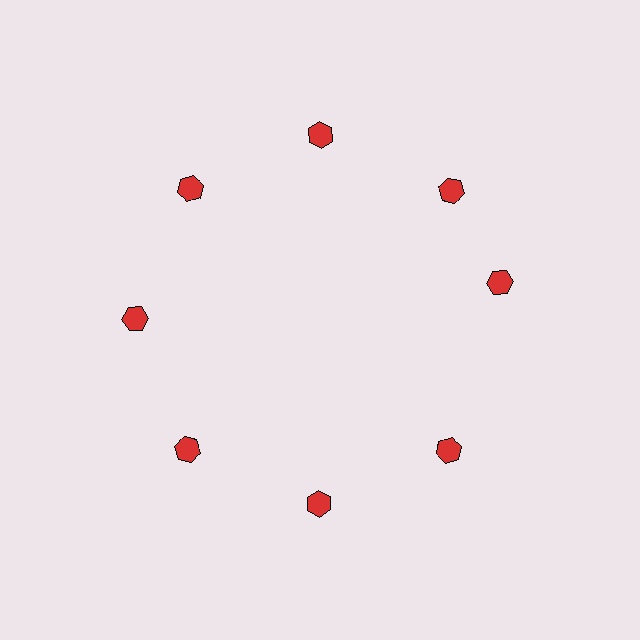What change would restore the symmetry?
The symmetry would be restored by rotating it back into even spacing with its neighbors so that all 8 hexagons sit at equal angles and equal distance from the center.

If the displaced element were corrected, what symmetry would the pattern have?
It would have 8-fold rotational symmetry — the pattern would map onto itself every 45 degrees.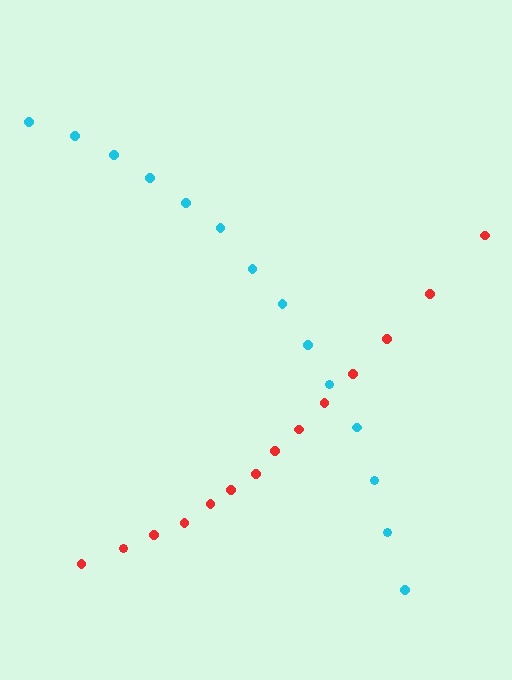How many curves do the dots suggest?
There are 2 distinct paths.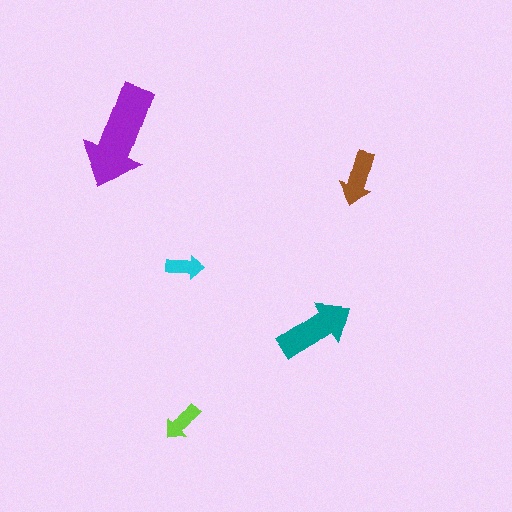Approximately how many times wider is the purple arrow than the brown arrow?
About 2 times wider.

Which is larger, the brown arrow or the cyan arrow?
The brown one.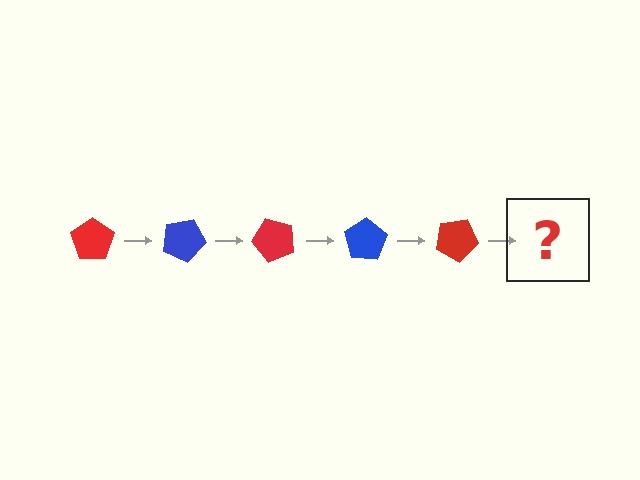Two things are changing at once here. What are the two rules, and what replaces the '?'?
The two rules are that it rotates 25 degrees each step and the color cycles through red and blue. The '?' should be a blue pentagon, rotated 125 degrees from the start.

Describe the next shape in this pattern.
It should be a blue pentagon, rotated 125 degrees from the start.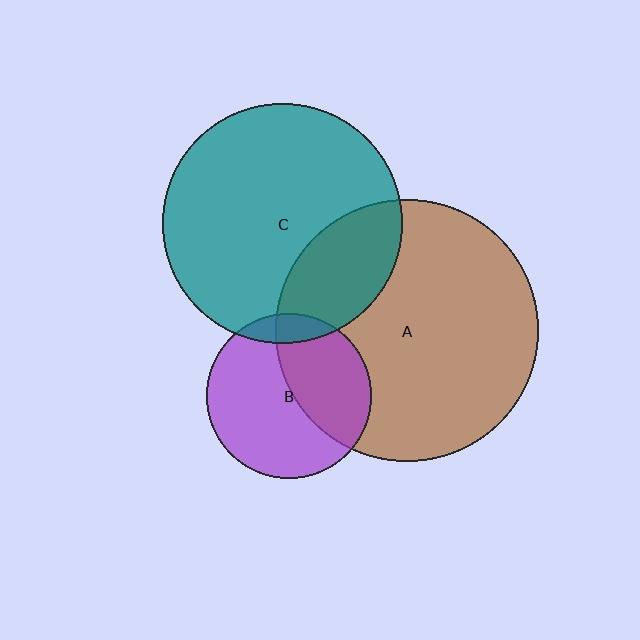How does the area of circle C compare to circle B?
Approximately 2.1 times.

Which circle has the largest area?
Circle A (brown).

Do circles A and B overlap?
Yes.